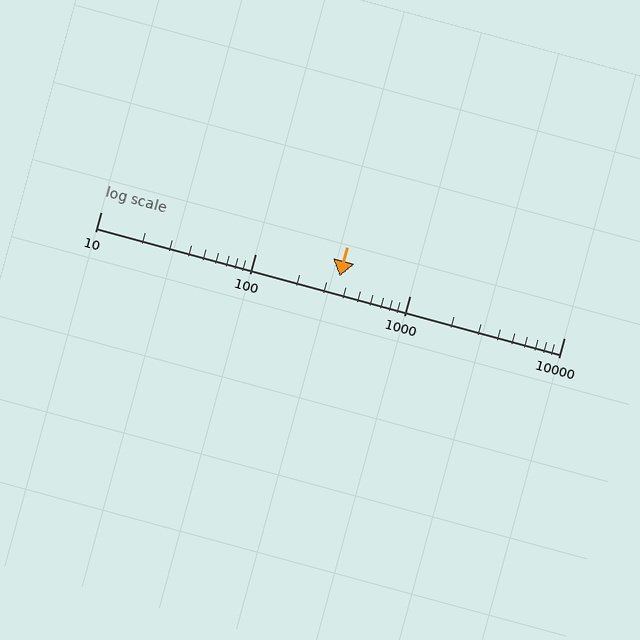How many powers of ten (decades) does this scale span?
The scale spans 3 decades, from 10 to 10000.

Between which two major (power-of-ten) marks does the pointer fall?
The pointer is between 100 and 1000.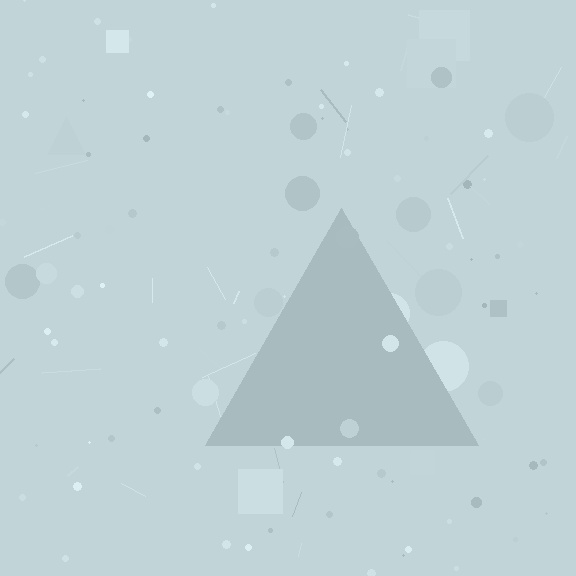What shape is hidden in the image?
A triangle is hidden in the image.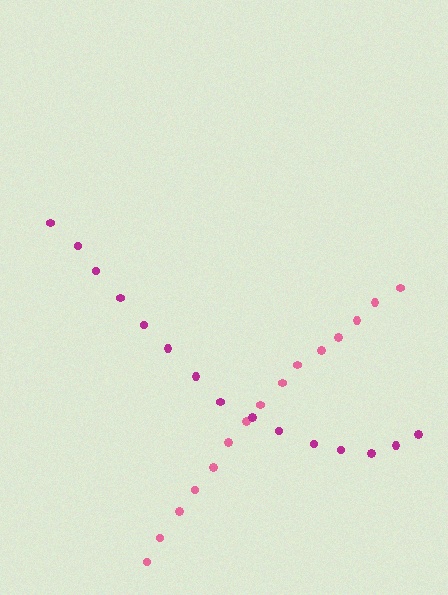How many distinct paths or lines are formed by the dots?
There are 2 distinct paths.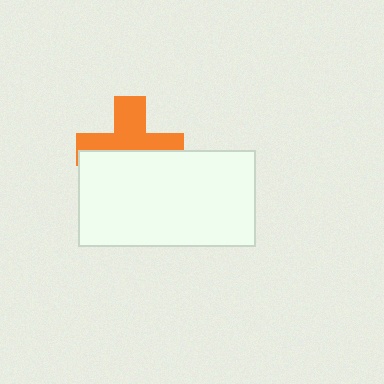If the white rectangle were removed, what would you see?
You would see the complete orange cross.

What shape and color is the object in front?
The object in front is a white rectangle.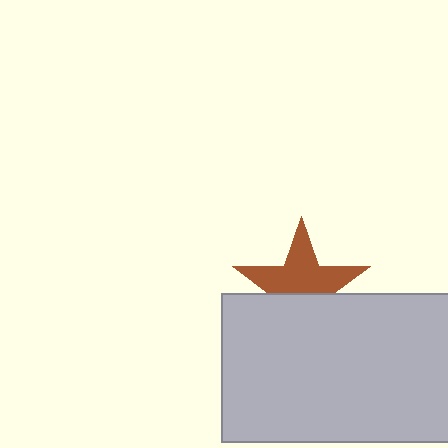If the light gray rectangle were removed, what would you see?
You would see the complete brown star.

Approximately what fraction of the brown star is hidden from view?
Roughly 40% of the brown star is hidden behind the light gray rectangle.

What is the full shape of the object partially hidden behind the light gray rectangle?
The partially hidden object is a brown star.